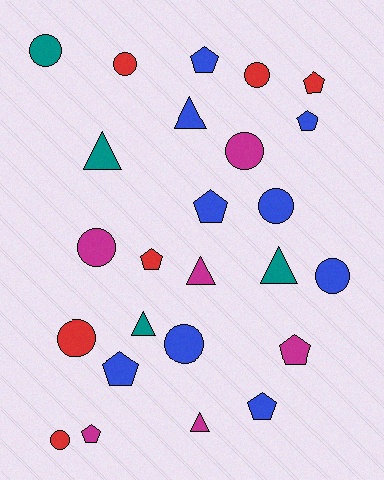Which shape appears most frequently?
Circle, with 10 objects.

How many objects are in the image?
There are 25 objects.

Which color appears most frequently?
Blue, with 9 objects.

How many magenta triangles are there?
There are 2 magenta triangles.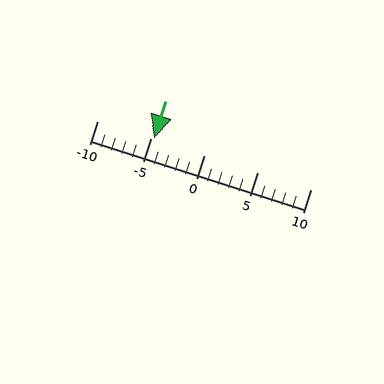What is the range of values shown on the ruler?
The ruler shows values from -10 to 10.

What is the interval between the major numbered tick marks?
The major tick marks are spaced 5 units apart.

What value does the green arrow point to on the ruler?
The green arrow points to approximately -5.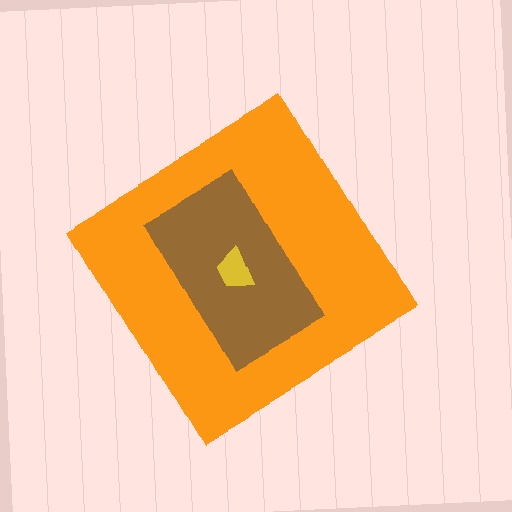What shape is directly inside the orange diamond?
The brown rectangle.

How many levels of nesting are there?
3.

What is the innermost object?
The yellow trapezoid.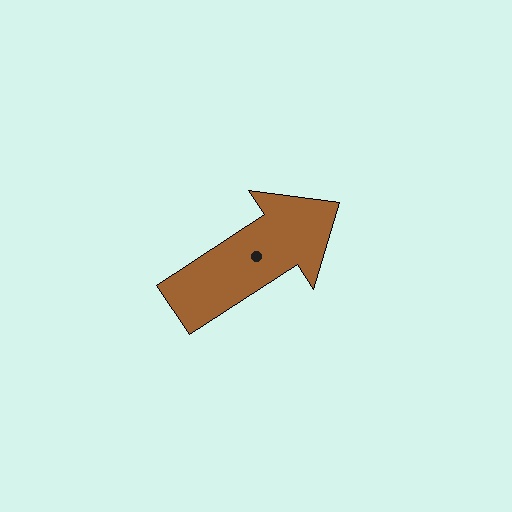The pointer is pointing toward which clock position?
Roughly 2 o'clock.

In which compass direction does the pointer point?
Northeast.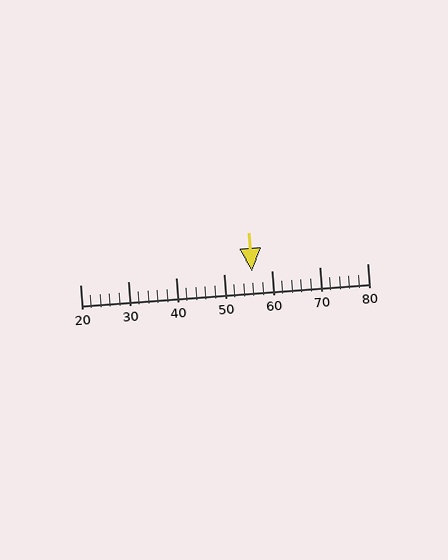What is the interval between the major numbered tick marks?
The major tick marks are spaced 10 units apart.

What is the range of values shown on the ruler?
The ruler shows values from 20 to 80.